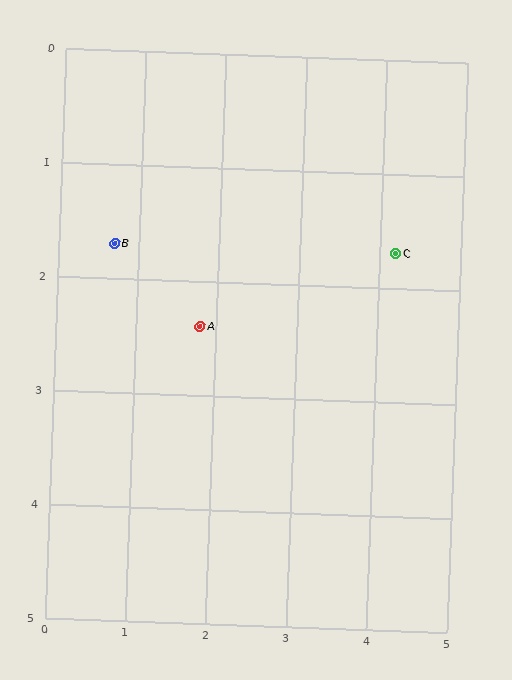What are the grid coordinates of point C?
Point C is at approximately (4.2, 1.7).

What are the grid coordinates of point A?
Point A is at approximately (1.8, 2.4).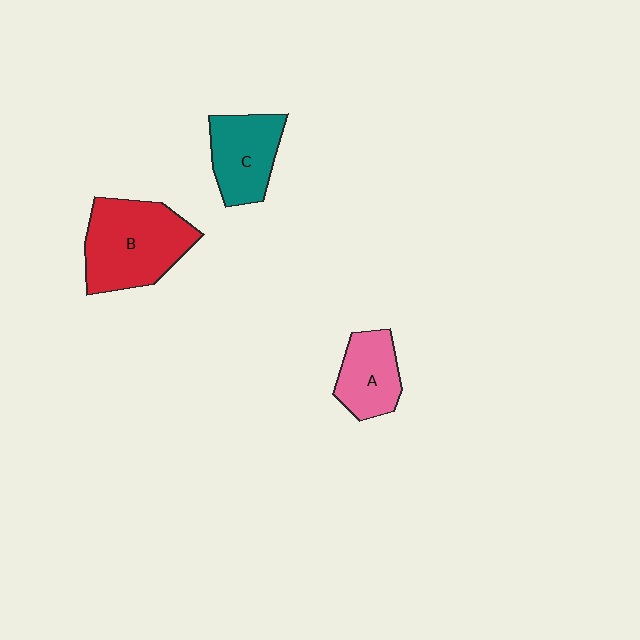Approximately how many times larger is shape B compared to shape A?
Approximately 1.8 times.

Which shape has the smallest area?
Shape A (pink).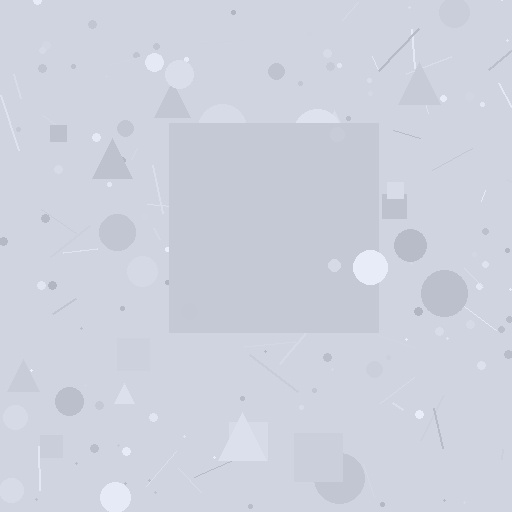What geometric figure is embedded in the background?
A square is embedded in the background.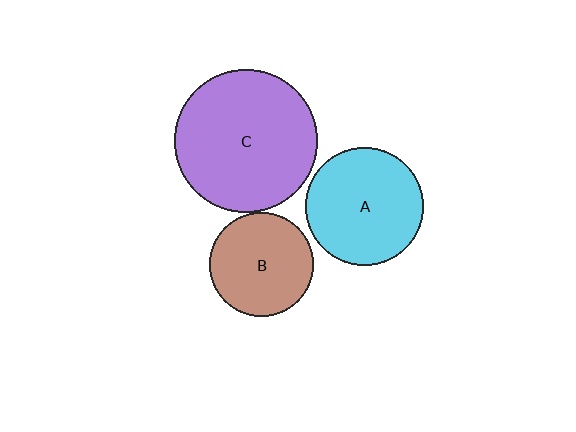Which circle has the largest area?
Circle C (purple).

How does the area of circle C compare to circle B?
Approximately 1.9 times.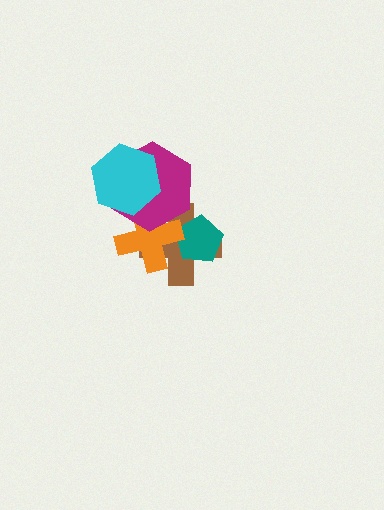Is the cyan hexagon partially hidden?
No, no other shape covers it.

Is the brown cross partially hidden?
Yes, it is partially covered by another shape.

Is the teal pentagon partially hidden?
Yes, it is partially covered by another shape.